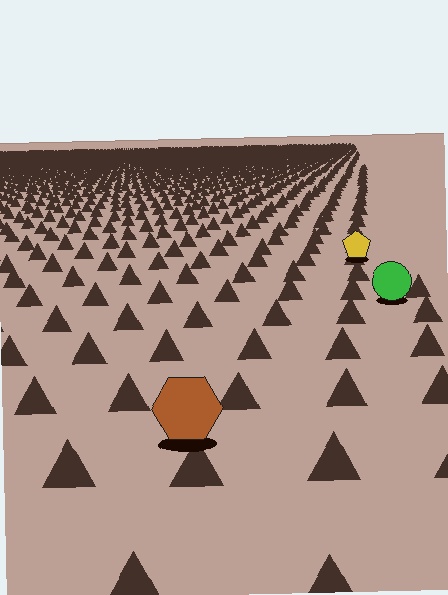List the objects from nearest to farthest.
From nearest to farthest: the brown hexagon, the green circle, the yellow pentagon.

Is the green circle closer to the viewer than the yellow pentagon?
Yes. The green circle is closer — you can tell from the texture gradient: the ground texture is coarser near it.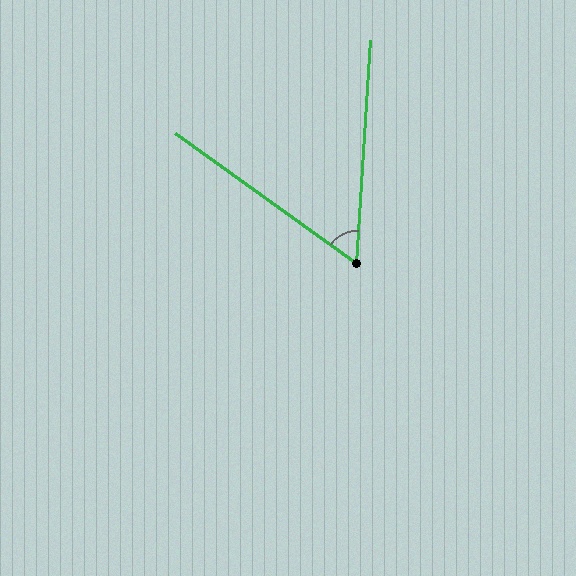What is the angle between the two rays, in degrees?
Approximately 58 degrees.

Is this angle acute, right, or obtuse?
It is acute.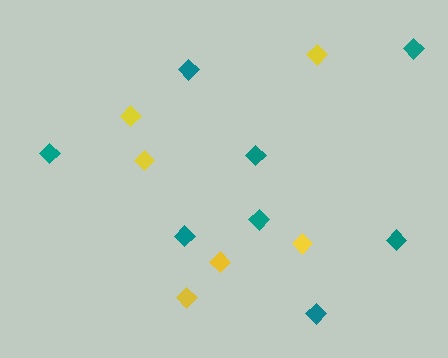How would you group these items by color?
There are 2 groups: one group of teal diamonds (8) and one group of yellow diamonds (6).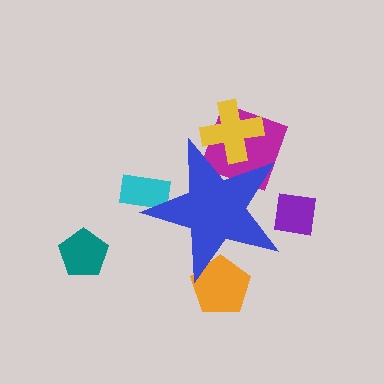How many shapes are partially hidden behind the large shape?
5 shapes are partially hidden.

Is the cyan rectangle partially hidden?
Yes, the cyan rectangle is partially hidden behind the blue star.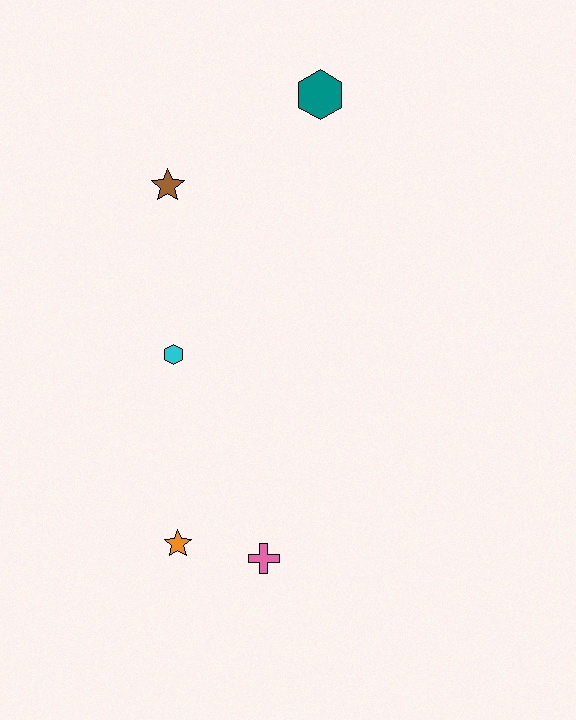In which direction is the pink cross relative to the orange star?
The pink cross is to the right of the orange star.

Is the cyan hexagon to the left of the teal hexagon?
Yes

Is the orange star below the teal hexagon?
Yes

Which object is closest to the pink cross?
The orange star is closest to the pink cross.